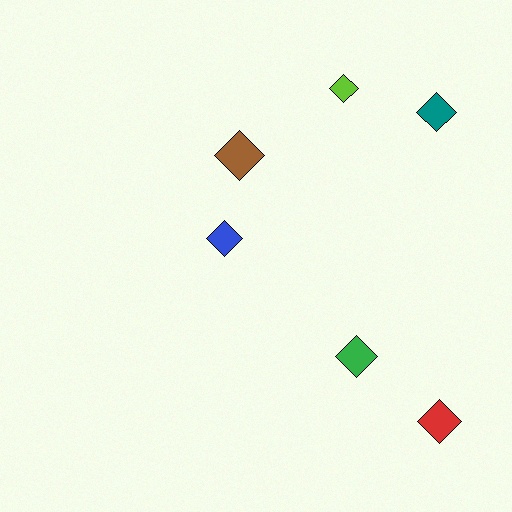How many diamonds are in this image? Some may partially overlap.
There are 6 diamonds.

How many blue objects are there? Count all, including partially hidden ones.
There is 1 blue object.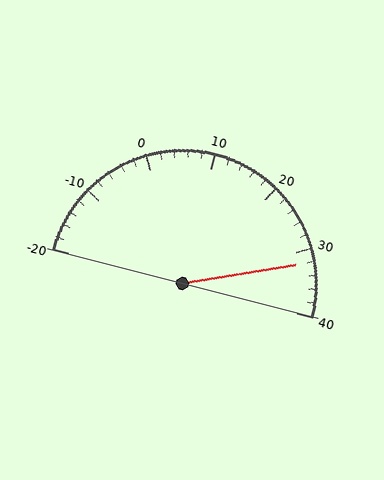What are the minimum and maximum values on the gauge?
The gauge ranges from -20 to 40.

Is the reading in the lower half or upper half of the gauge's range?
The reading is in the upper half of the range (-20 to 40).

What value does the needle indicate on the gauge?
The needle indicates approximately 32.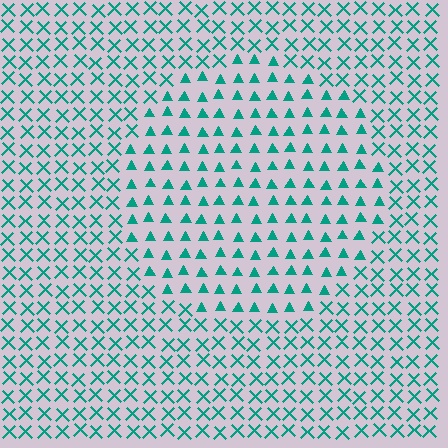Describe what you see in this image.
The image is filled with small teal elements arranged in a uniform grid. A circle-shaped region contains triangles, while the surrounding area contains X marks. The boundary is defined purely by the change in element shape.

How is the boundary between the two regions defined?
The boundary is defined by a change in element shape: triangles inside vs. X marks outside. All elements share the same color and spacing.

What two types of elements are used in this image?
The image uses triangles inside the circle region and X marks outside it.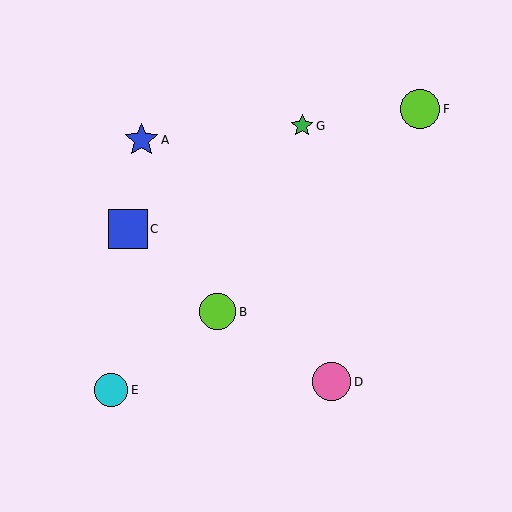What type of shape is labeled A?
Shape A is a blue star.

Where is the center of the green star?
The center of the green star is at (302, 126).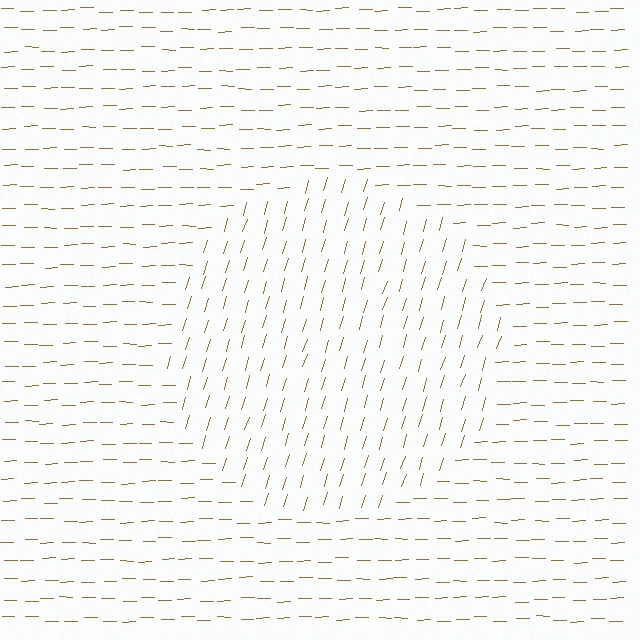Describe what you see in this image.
The image is filled with small brown line segments. A circle region in the image has lines oriented differently from the surrounding lines, creating a visible texture boundary.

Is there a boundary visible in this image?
Yes, there is a texture boundary formed by a change in line orientation.